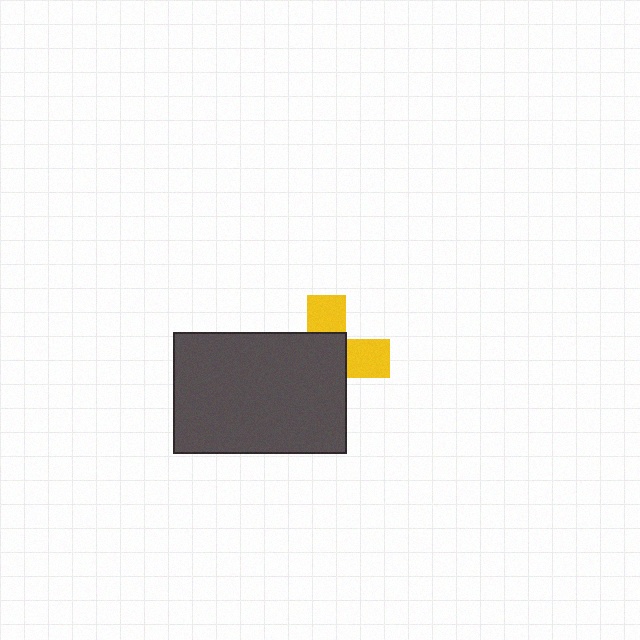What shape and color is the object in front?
The object in front is a dark gray rectangle.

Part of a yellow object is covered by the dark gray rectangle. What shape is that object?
It is a cross.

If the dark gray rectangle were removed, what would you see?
You would see the complete yellow cross.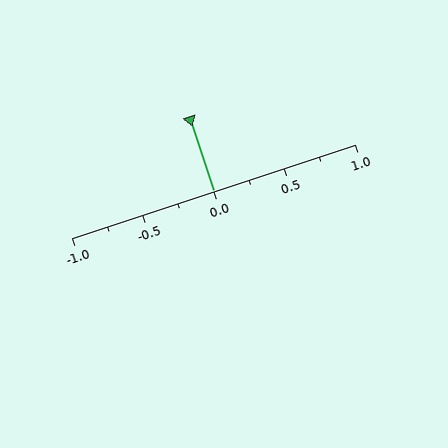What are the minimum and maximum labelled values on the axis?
The axis runs from -1.0 to 1.0.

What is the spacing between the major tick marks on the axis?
The major ticks are spaced 0.5 apart.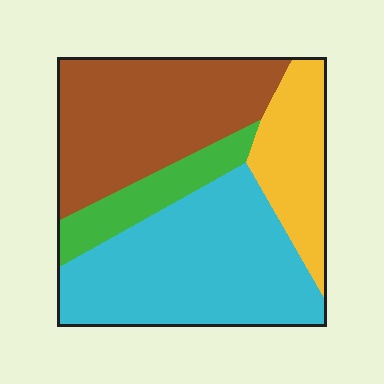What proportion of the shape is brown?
Brown takes up between a quarter and a half of the shape.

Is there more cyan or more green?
Cyan.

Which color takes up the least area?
Green, at roughly 10%.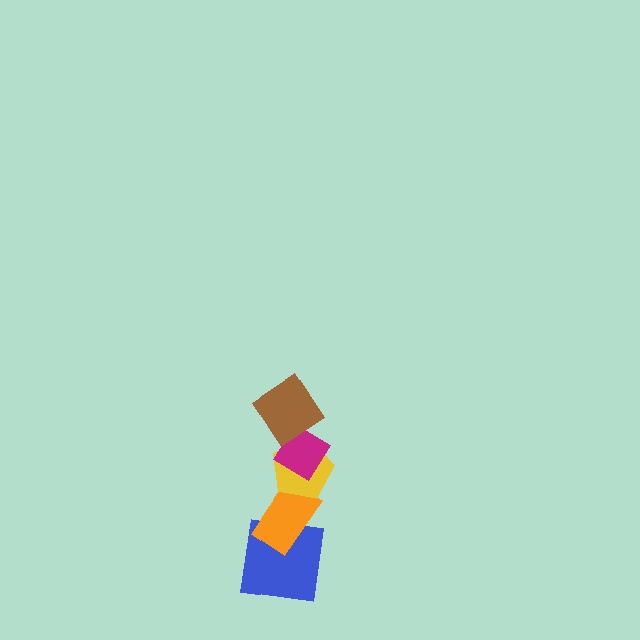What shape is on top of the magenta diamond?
The brown diamond is on top of the magenta diamond.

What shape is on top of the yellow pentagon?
The magenta diamond is on top of the yellow pentagon.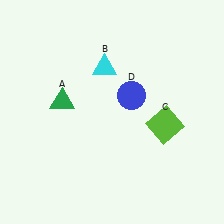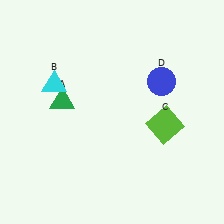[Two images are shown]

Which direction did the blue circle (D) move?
The blue circle (D) moved right.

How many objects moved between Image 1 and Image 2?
2 objects moved between the two images.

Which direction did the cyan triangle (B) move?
The cyan triangle (B) moved left.